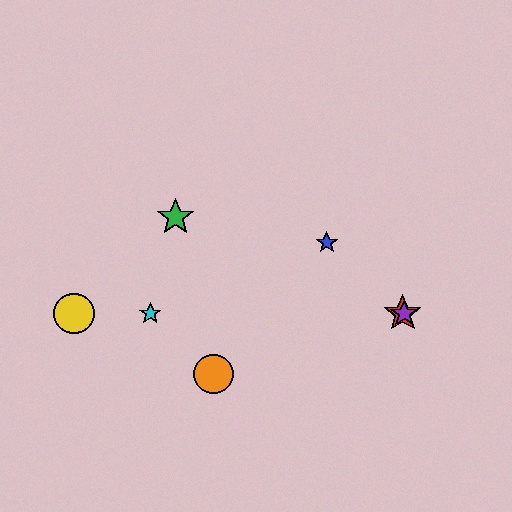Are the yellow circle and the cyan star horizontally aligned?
Yes, both are at y≈313.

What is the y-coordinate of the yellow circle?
The yellow circle is at y≈313.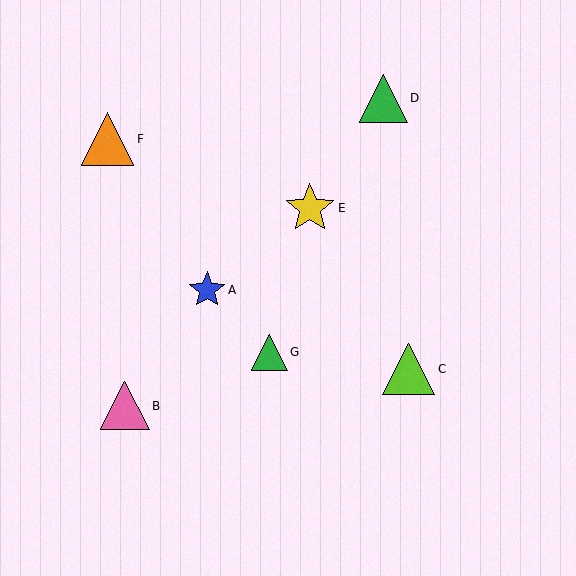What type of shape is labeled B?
Shape B is a pink triangle.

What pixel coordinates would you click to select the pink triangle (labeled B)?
Click at (125, 406) to select the pink triangle B.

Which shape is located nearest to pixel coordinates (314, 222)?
The yellow star (labeled E) at (310, 208) is nearest to that location.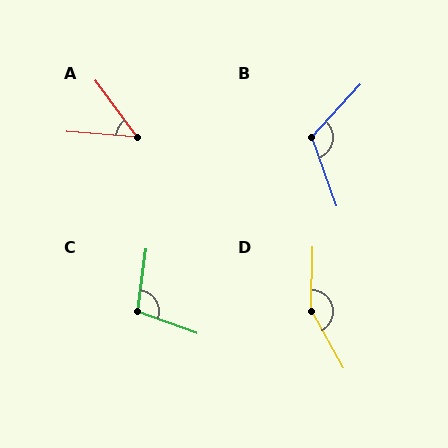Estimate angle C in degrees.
Approximately 102 degrees.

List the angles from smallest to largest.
A (49°), C (102°), B (118°), D (150°).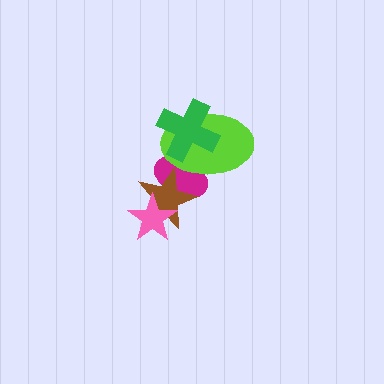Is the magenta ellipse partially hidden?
Yes, it is partially covered by another shape.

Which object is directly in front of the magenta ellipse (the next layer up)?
The brown star is directly in front of the magenta ellipse.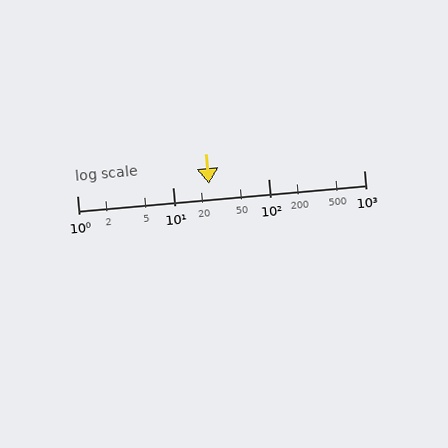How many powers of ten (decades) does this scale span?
The scale spans 3 decades, from 1 to 1000.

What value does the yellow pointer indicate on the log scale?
The pointer indicates approximately 24.